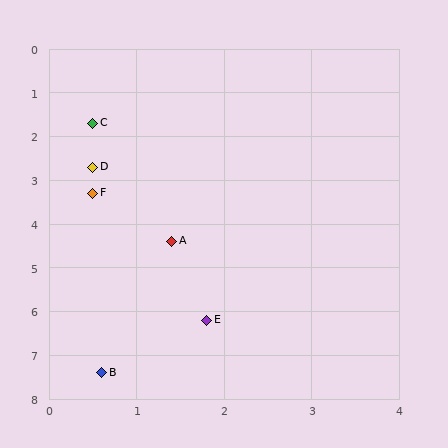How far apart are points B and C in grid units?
Points B and C are about 5.7 grid units apart.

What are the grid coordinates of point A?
Point A is at approximately (1.4, 4.4).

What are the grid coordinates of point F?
Point F is at approximately (0.5, 3.3).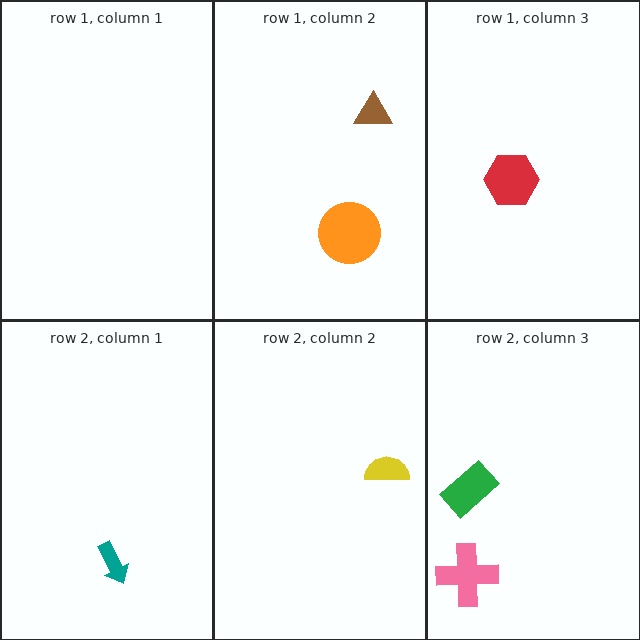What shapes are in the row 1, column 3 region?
The red hexagon.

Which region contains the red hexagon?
The row 1, column 3 region.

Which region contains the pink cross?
The row 2, column 3 region.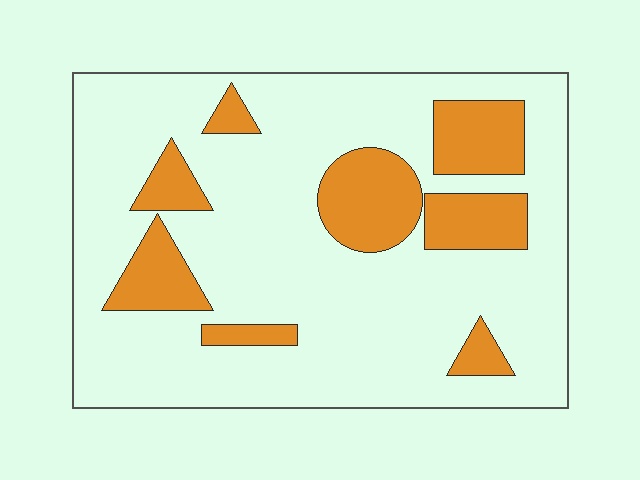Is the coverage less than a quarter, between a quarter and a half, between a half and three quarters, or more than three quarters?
Less than a quarter.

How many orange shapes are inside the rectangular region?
8.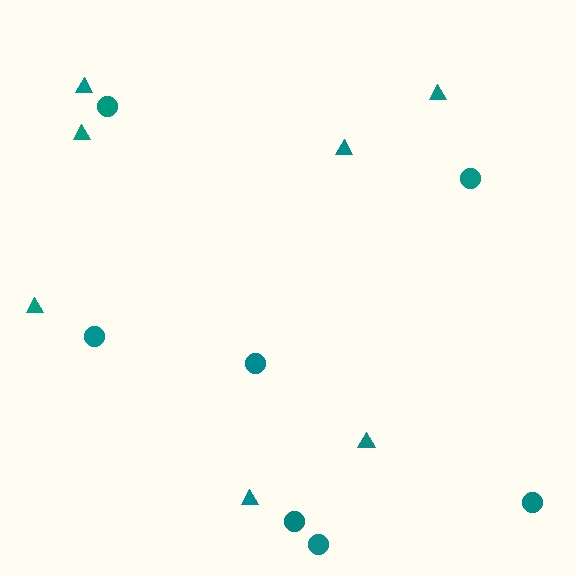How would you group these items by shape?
There are 2 groups: one group of triangles (7) and one group of circles (7).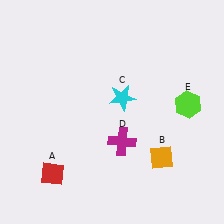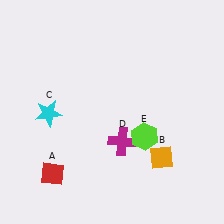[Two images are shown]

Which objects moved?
The objects that moved are: the cyan star (C), the lime hexagon (E).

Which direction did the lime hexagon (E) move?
The lime hexagon (E) moved left.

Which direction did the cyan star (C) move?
The cyan star (C) moved left.